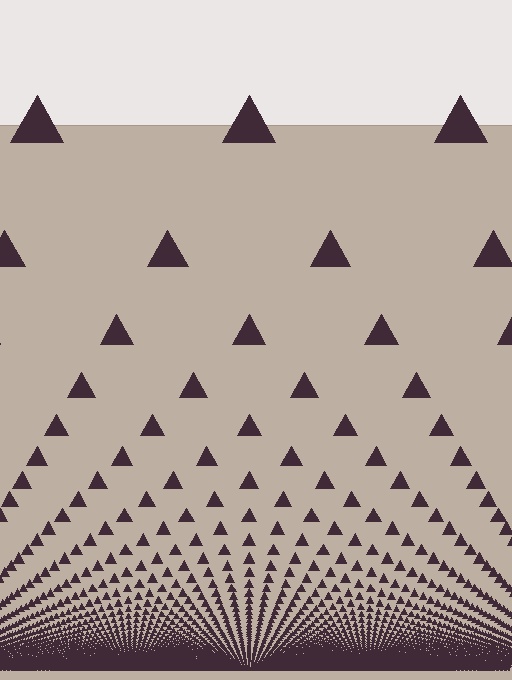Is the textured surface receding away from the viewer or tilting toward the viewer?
The surface appears to tilt toward the viewer. Texture elements get larger and sparser toward the top.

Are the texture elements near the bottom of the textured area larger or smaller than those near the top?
Smaller. The gradient is inverted — elements near the bottom are smaller and denser.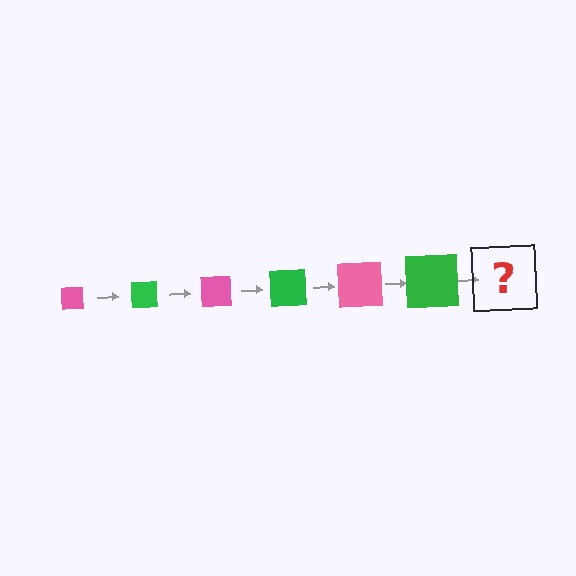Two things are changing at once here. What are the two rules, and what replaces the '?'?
The two rules are that the square grows larger each step and the color cycles through pink and green. The '?' should be a pink square, larger than the previous one.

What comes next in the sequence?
The next element should be a pink square, larger than the previous one.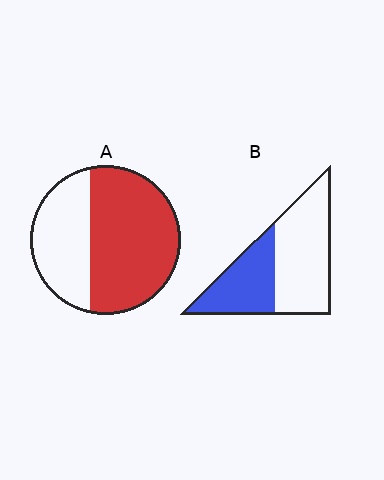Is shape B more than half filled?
No.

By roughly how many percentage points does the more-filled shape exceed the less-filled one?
By roughly 25 percentage points (A over B).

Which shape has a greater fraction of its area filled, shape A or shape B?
Shape A.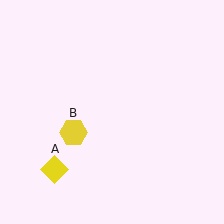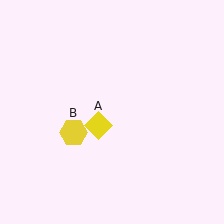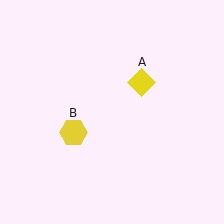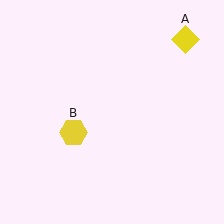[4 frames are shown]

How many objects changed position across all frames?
1 object changed position: yellow diamond (object A).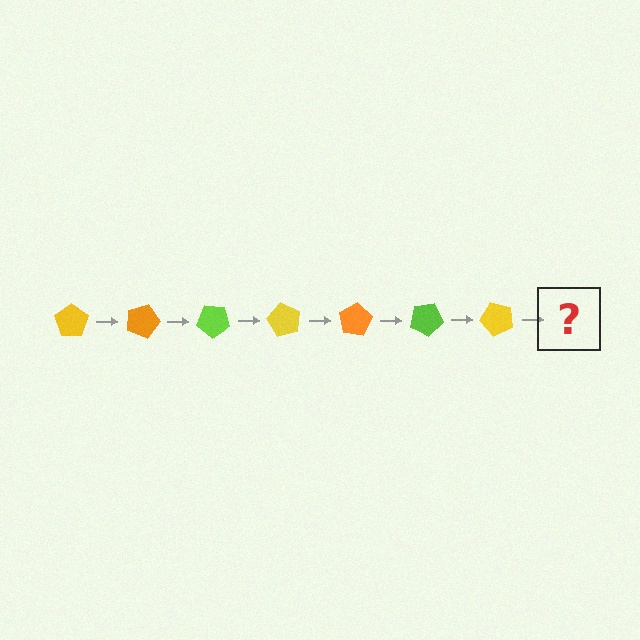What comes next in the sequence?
The next element should be an orange pentagon, rotated 140 degrees from the start.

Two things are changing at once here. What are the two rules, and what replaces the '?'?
The two rules are that it rotates 20 degrees each step and the color cycles through yellow, orange, and lime. The '?' should be an orange pentagon, rotated 140 degrees from the start.